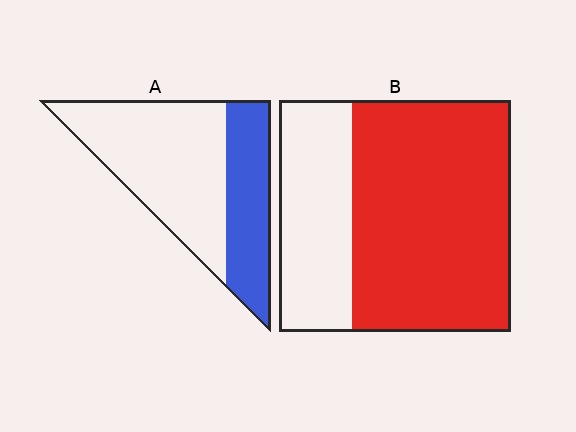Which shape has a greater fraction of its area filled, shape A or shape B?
Shape B.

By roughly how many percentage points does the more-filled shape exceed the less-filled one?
By roughly 35 percentage points (B over A).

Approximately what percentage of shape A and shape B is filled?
A is approximately 35% and B is approximately 70%.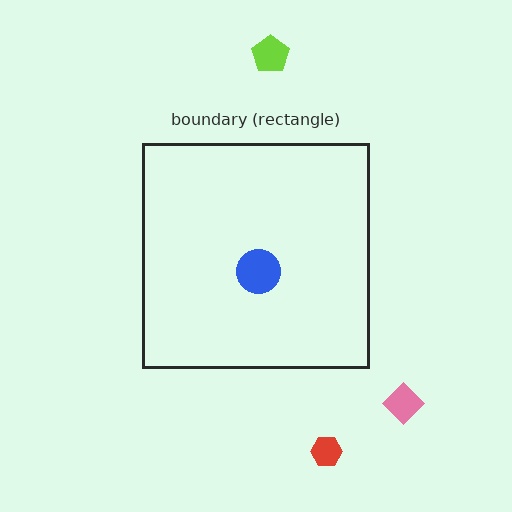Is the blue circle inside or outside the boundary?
Inside.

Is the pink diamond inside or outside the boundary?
Outside.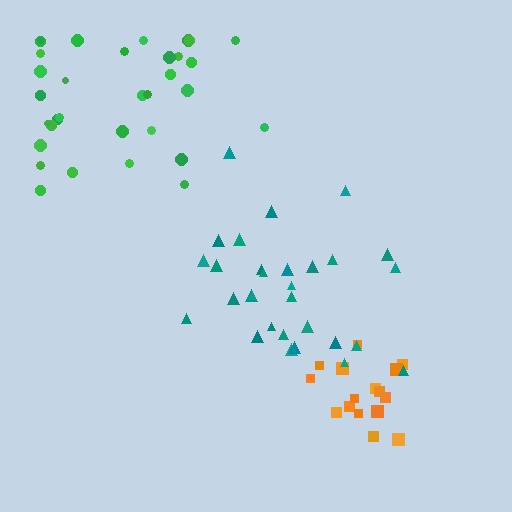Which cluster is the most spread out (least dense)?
Green.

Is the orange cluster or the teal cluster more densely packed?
Orange.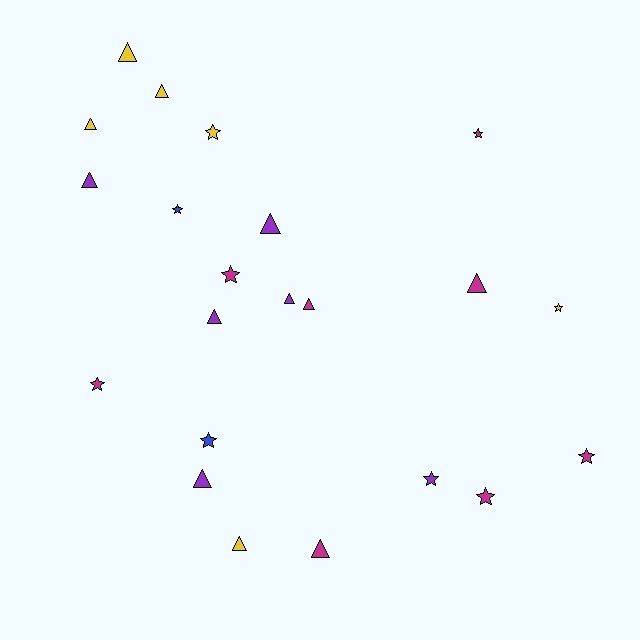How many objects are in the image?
There are 22 objects.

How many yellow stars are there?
There are 2 yellow stars.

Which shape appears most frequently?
Triangle, with 12 objects.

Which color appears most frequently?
Magenta, with 8 objects.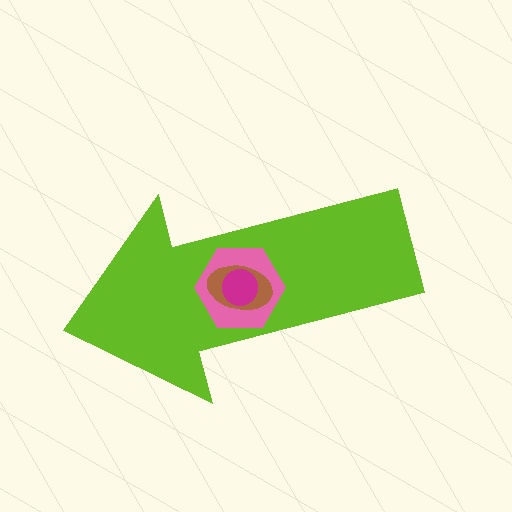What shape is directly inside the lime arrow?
The pink hexagon.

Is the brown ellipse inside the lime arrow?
Yes.